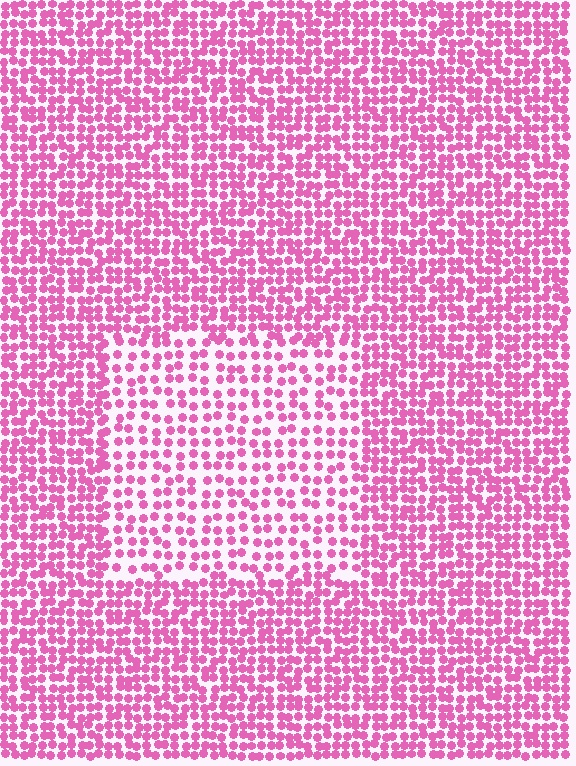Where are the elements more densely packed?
The elements are more densely packed outside the rectangle boundary.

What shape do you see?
I see a rectangle.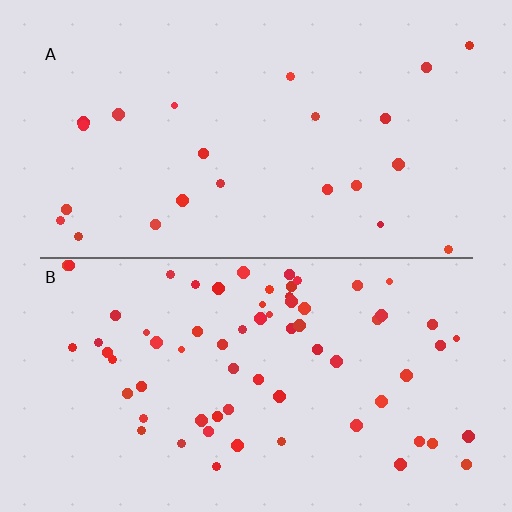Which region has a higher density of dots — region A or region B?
B (the bottom).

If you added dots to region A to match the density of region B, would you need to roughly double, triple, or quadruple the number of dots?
Approximately triple.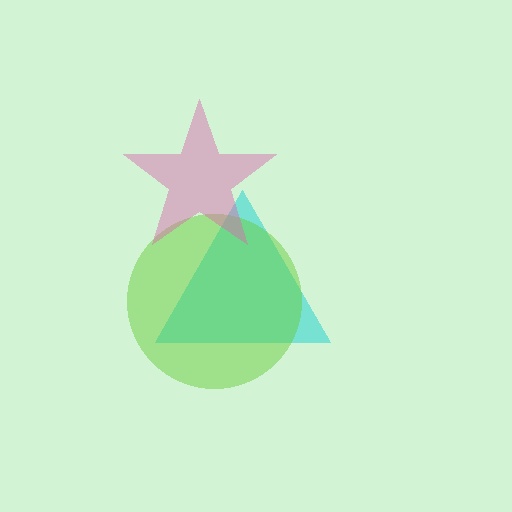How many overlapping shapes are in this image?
There are 3 overlapping shapes in the image.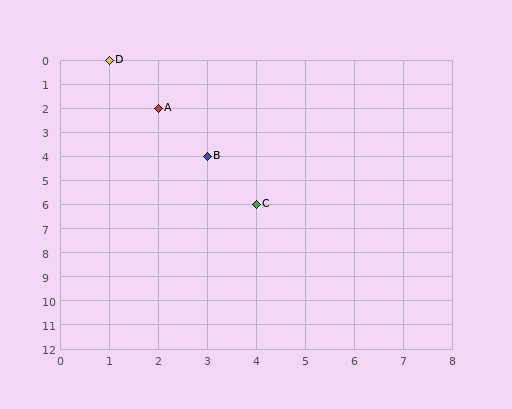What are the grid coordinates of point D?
Point D is at grid coordinates (1, 0).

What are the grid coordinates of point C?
Point C is at grid coordinates (4, 6).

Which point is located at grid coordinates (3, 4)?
Point B is at (3, 4).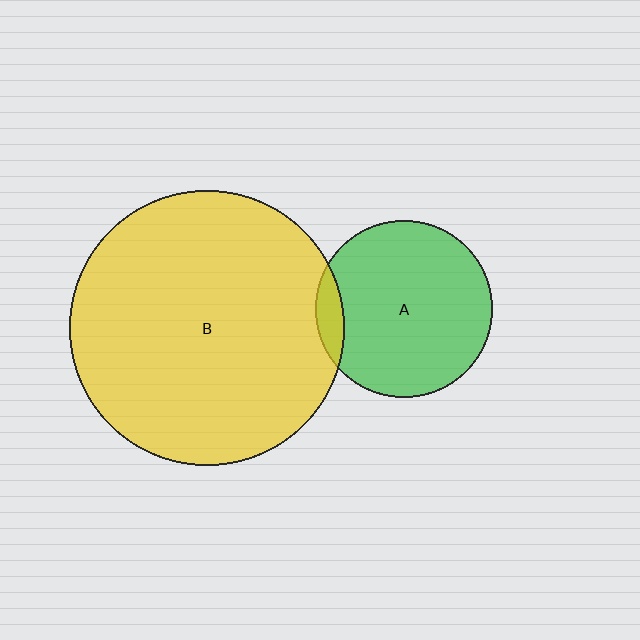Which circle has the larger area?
Circle B (yellow).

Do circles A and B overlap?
Yes.